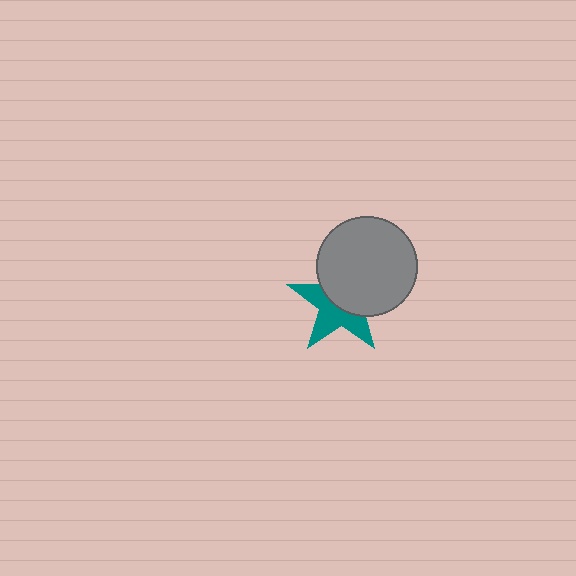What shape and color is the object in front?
The object in front is a gray circle.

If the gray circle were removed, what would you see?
You would see the complete teal star.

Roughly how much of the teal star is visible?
About half of it is visible (roughly 49%).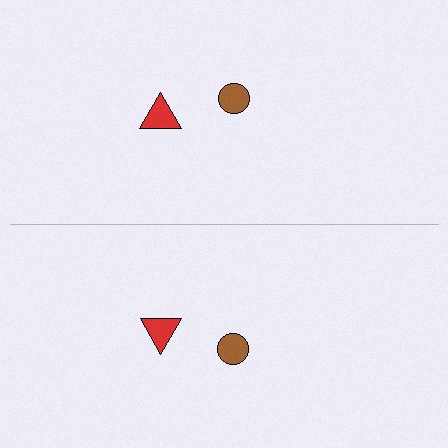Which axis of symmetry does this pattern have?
The pattern has a horizontal axis of symmetry running through the center of the image.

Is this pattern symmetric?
Yes, this pattern has bilateral (reflection) symmetry.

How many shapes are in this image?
There are 4 shapes in this image.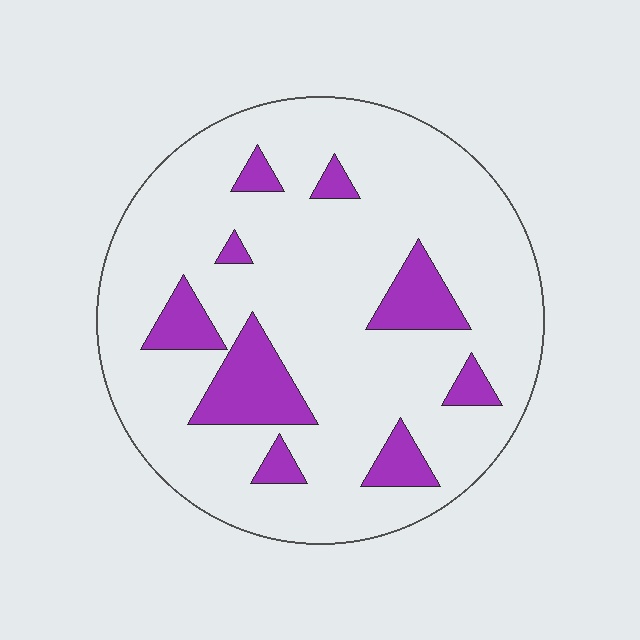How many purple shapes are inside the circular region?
9.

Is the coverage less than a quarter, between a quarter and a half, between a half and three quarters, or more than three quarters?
Less than a quarter.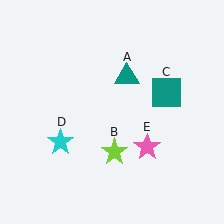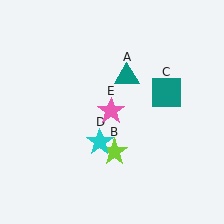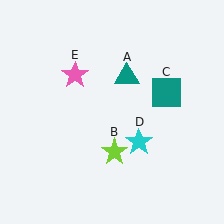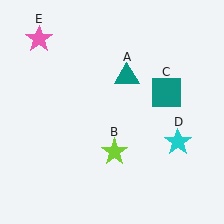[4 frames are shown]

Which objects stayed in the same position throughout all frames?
Teal triangle (object A) and lime star (object B) and teal square (object C) remained stationary.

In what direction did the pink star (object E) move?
The pink star (object E) moved up and to the left.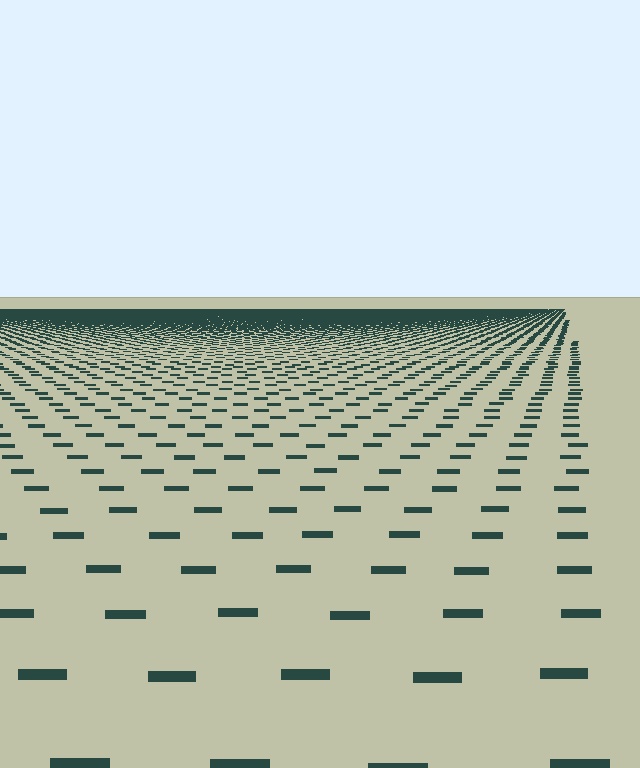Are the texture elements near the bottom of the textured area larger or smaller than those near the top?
Larger. Near the bottom, elements are closer to the viewer and appear at a bigger on-screen size.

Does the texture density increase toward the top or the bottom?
Density increases toward the top.